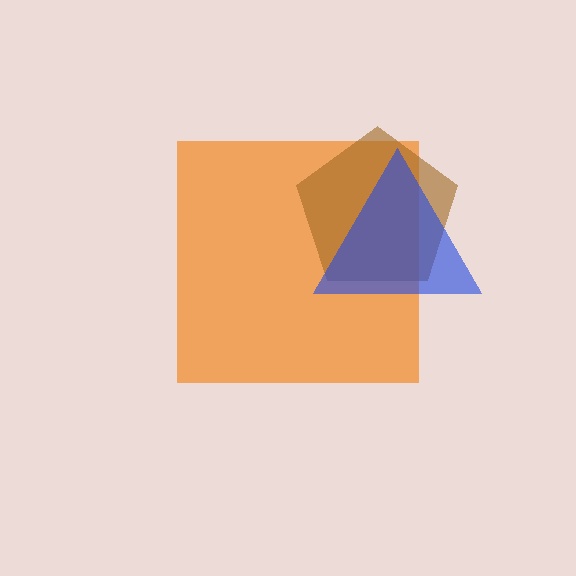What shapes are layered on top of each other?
The layered shapes are: an orange square, a brown pentagon, a blue triangle.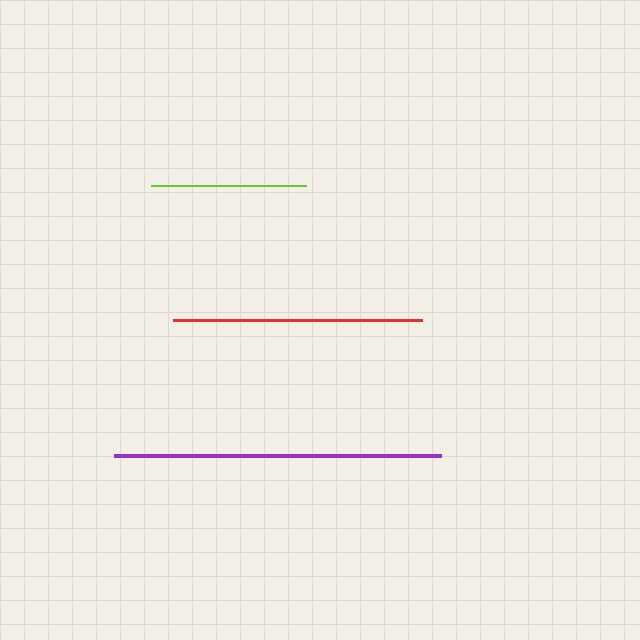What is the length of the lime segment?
The lime segment is approximately 155 pixels long.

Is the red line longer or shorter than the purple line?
The purple line is longer than the red line.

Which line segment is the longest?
The purple line is the longest at approximately 327 pixels.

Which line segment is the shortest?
The lime line is the shortest at approximately 155 pixels.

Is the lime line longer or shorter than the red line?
The red line is longer than the lime line.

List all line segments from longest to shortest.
From longest to shortest: purple, red, lime.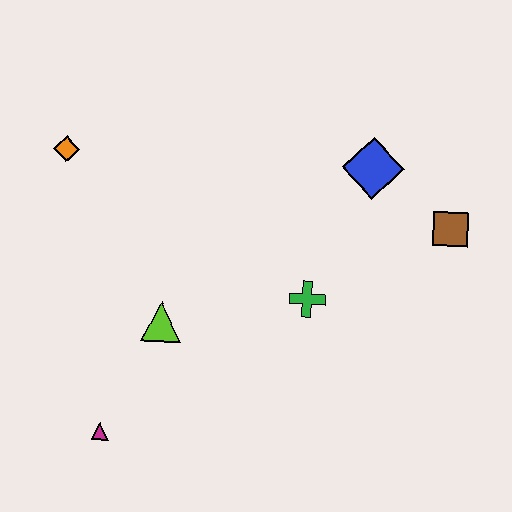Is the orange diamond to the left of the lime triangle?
Yes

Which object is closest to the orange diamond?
The lime triangle is closest to the orange diamond.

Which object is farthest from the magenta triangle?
The brown square is farthest from the magenta triangle.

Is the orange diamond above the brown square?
Yes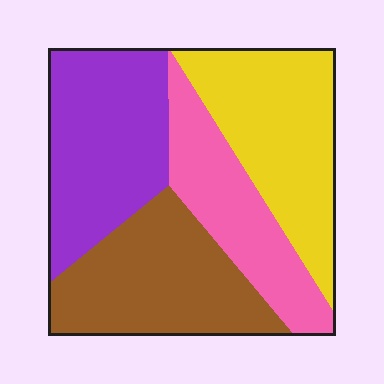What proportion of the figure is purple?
Purple takes up between a quarter and a half of the figure.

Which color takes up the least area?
Pink, at roughly 20%.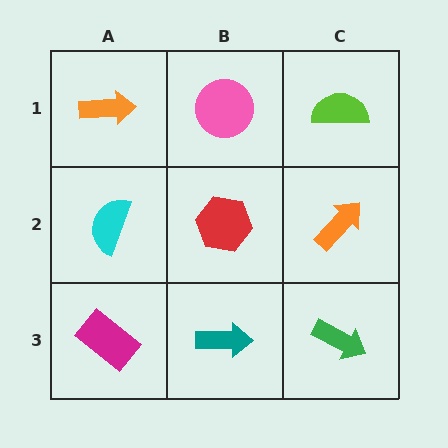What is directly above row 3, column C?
An orange arrow.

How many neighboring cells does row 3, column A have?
2.